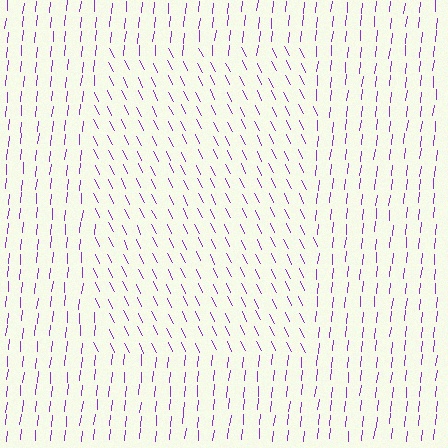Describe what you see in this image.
The image is filled with small purple line segments. A rectangle region in the image has lines oriented differently from the surrounding lines, creating a visible texture boundary.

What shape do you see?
I see a rectangle.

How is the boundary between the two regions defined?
The boundary is defined purely by a change in line orientation (approximately 31 degrees difference). All lines are the same color and thickness.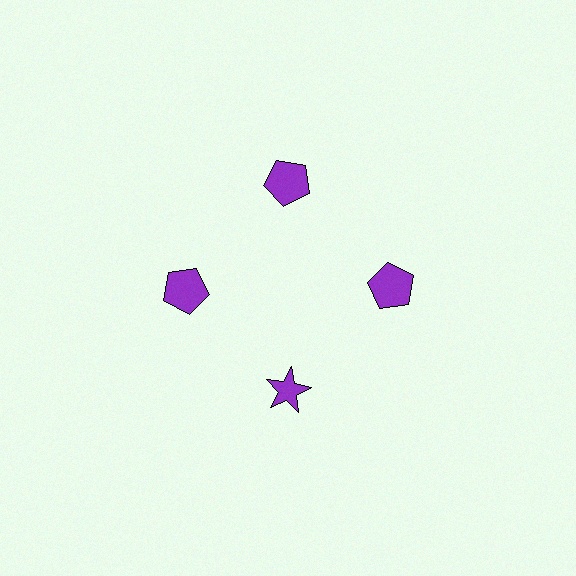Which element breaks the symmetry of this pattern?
The purple star at roughly the 6 o'clock position breaks the symmetry. All other shapes are purple pentagons.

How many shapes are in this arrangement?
There are 4 shapes arranged in a ring pattern.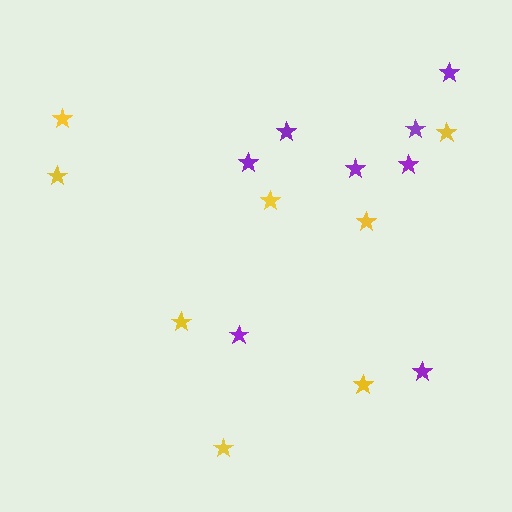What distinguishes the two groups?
There are 2 groups: one group of purple stars (8) and one group of yellow stars (8).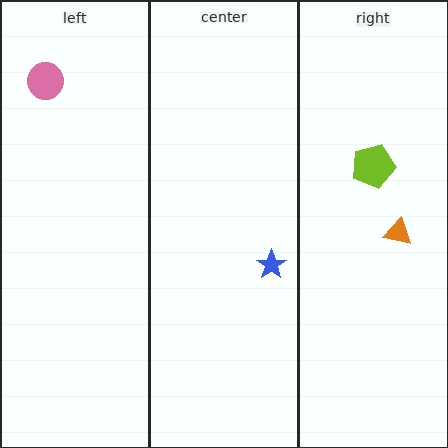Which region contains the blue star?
The center region.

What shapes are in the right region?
The orange triangle, the lime pentagon.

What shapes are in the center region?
The blue star.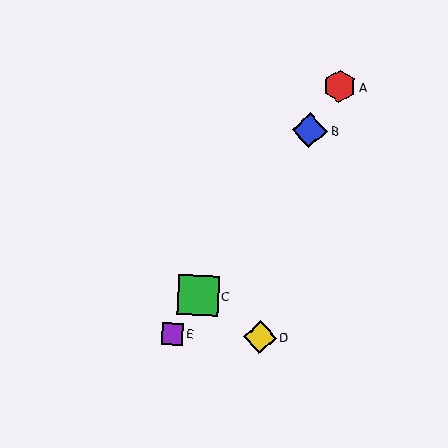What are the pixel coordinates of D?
Object D is at (260, 337).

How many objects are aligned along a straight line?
4 objects (A, B, C, E) are aligned along a straight line.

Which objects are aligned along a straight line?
Objects A, B, C, E are aligned along a straight line.